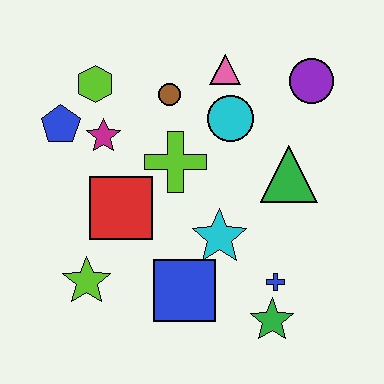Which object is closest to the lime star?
The red square is closest to the lime star.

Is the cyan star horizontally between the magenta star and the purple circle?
Yes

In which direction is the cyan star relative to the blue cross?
The cyan star is to the left of the blue cross.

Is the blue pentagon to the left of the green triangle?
Yes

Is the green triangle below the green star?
No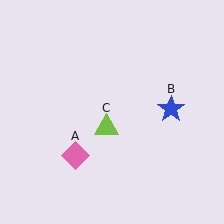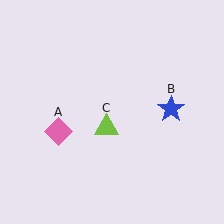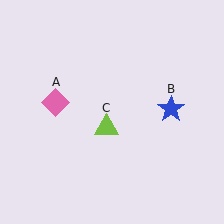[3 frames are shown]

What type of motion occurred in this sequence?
The pink diamond (object A) rotated clockwise around the center of the scene.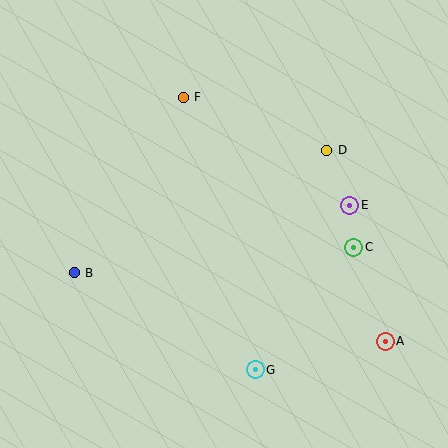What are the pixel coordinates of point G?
Point G is at (255, 370).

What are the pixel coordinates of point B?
Point B is at (74, 273).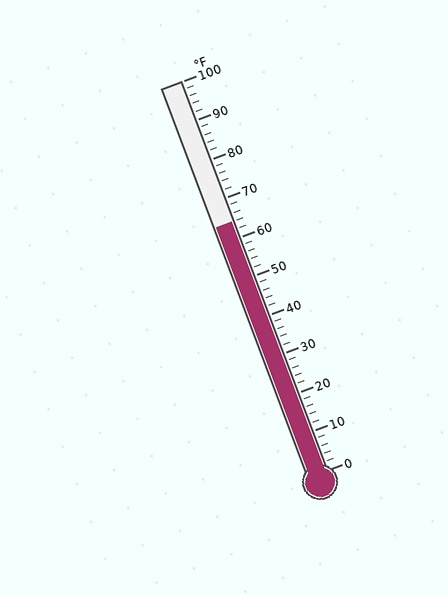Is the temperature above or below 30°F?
The temperature is above 30°F.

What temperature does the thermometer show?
The thermometer shows approximately 64°F.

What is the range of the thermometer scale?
The thermometer scale ranges from 0°F to 100°F.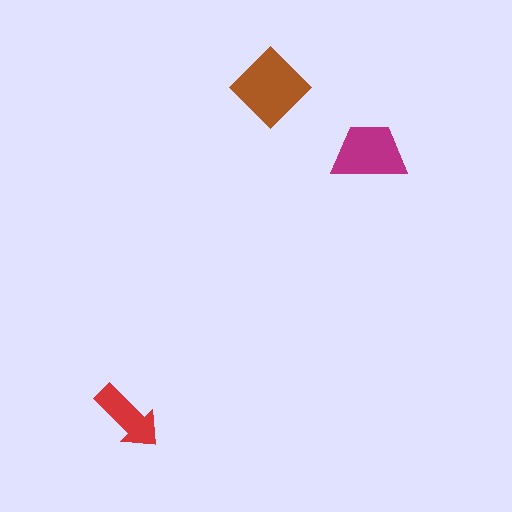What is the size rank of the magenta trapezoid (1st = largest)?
2nd.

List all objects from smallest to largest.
The red arrow, the magenta trapezoid, the brown diamond.